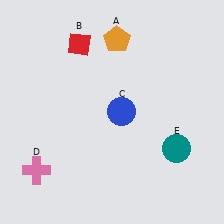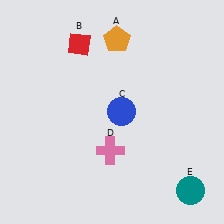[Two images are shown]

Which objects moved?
The objects that moved are: the pink cross (D), the teal circle (E).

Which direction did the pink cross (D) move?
The pink cross (D) moved right.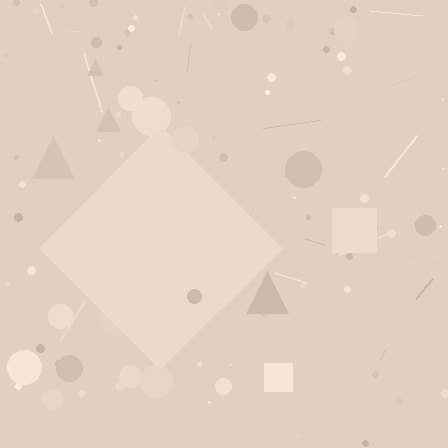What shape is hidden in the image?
A diamond is hidden in the image.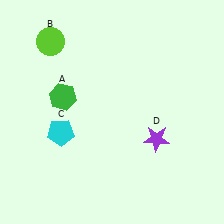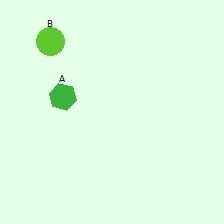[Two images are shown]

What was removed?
The cyan pentagon (C), the purple star (D) were removed in Image 2.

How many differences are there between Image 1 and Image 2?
There are 2 differences between the two images.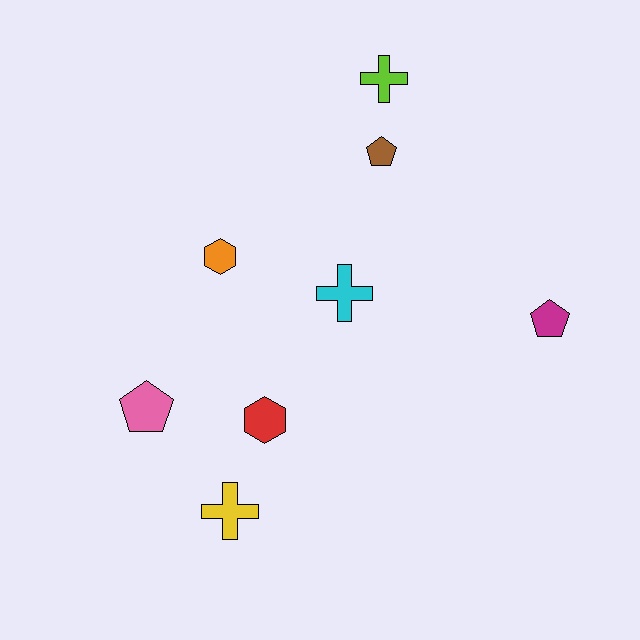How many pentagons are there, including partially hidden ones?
There are 3 pentagons.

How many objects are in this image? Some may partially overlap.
There are 8 objects.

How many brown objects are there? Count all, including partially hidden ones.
There is 1 brown object.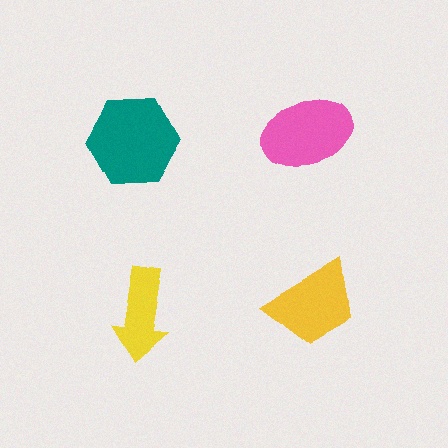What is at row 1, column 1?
A teal hexagon.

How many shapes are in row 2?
2 shapes.